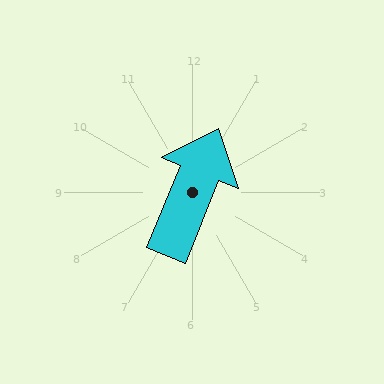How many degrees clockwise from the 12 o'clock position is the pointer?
Approximately 22 degrees.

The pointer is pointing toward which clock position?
Roughly 1 o'clock.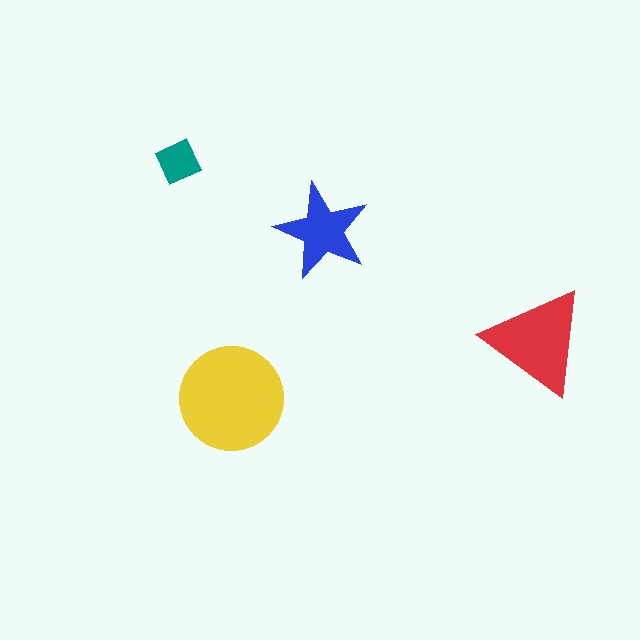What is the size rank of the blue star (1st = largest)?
3rd.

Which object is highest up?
The teal diamond is topmost.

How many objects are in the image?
There are 4 objects in the image.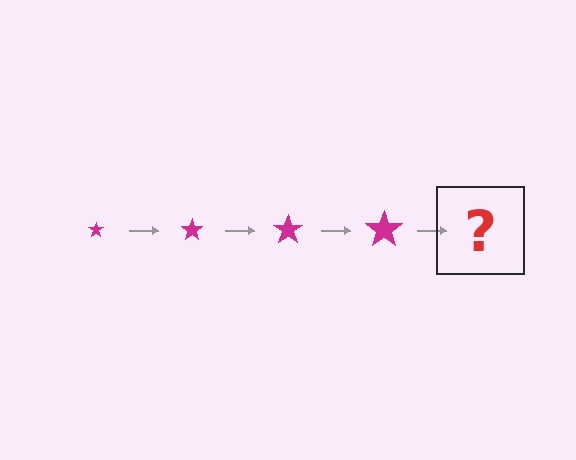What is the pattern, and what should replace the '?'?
The pattern is that the star gets progressively larger each step. The '?' should be a magenta star, larger than the previous one.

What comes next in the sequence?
The next element should be a magenta star, larger than the previous one.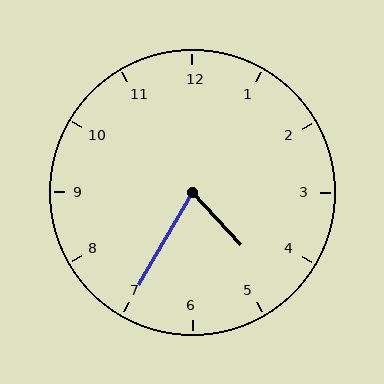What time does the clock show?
4:35.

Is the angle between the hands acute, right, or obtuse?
It is acute.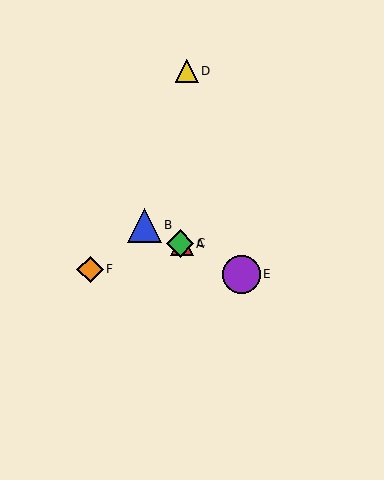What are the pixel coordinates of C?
Object C is at (180, 243).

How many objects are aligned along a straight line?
4 objects (A, B, C, E) are aligned along a straight line.